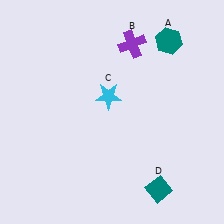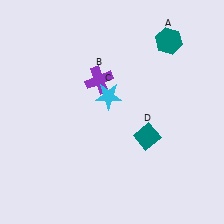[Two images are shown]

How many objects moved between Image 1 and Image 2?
2 objects moved between the two images.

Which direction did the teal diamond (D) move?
The teal diamond (D) moved up.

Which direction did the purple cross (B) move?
The purple cross (B) moved down.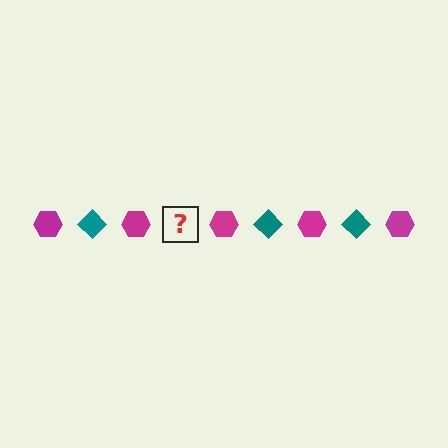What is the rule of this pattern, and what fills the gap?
The rule is that the pattern alternates between magenta hexagon and teal diamond. The gap should be filled with a teal diamond.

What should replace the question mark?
The question mark should be replaced with a teal diamond.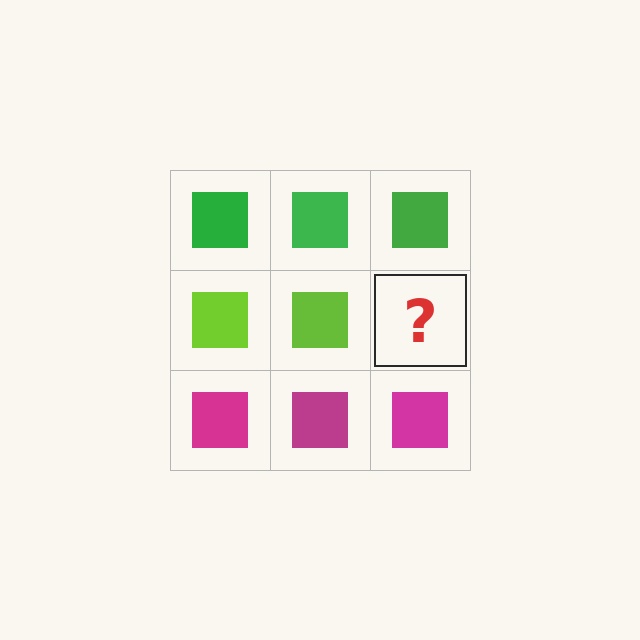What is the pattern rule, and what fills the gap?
The rule is that each row has a consistent color. The gap should be filled with a lime square.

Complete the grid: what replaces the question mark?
The question mark should be replaced with a lime square.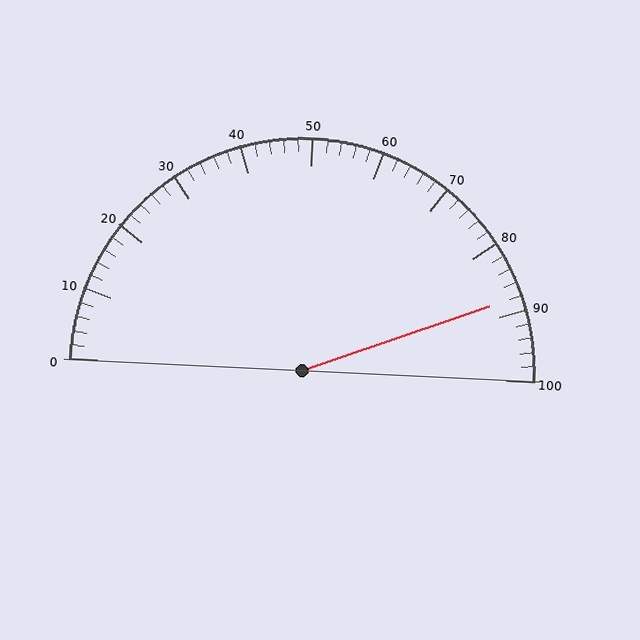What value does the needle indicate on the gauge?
The needle indicates approximately 88.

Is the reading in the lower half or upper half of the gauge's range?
The reading is in the upper half of the range (0 to 100).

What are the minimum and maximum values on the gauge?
The gauge ranges from 0 to 100.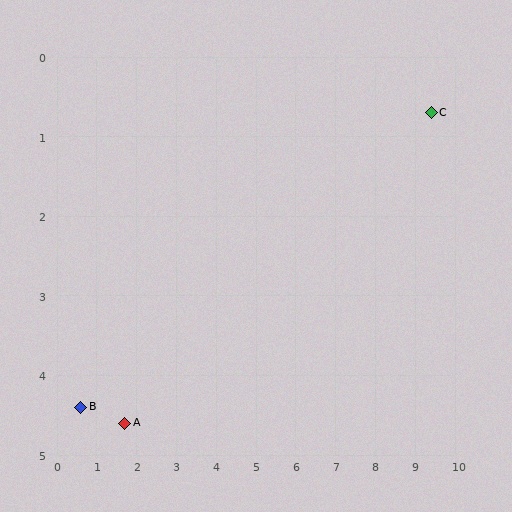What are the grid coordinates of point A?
Point A is at approximately (1.7, 4.6).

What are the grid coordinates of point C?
Point C is at approximately (9.4, 0.7).